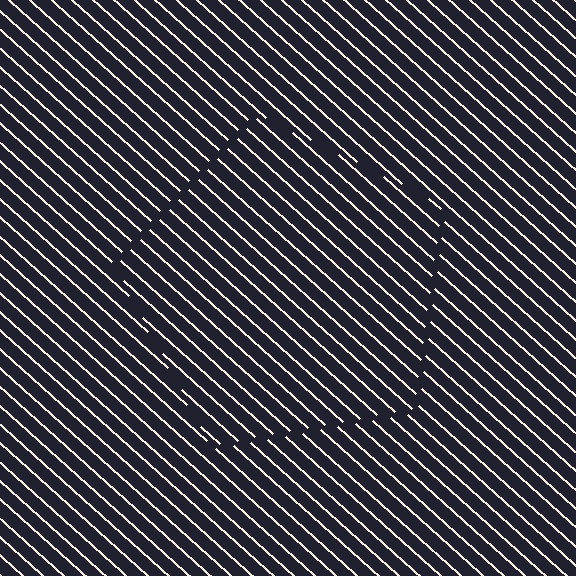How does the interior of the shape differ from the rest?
The interior of the shape contains the same grating, shifted by half a period — the contour is defined by the phase discontinuity where line-ends from the inner and outer gratings abut.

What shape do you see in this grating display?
An illusory pentagon. The interior of the shape contains the same grating, shifted by half a period — the contour is defined by the phase discontinuity where line-ends from the inner and outer gratings abut.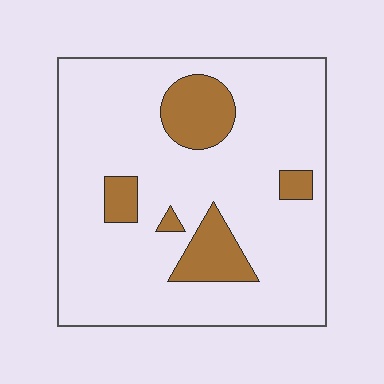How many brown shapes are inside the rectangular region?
5.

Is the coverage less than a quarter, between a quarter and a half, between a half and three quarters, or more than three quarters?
Less than a quarter.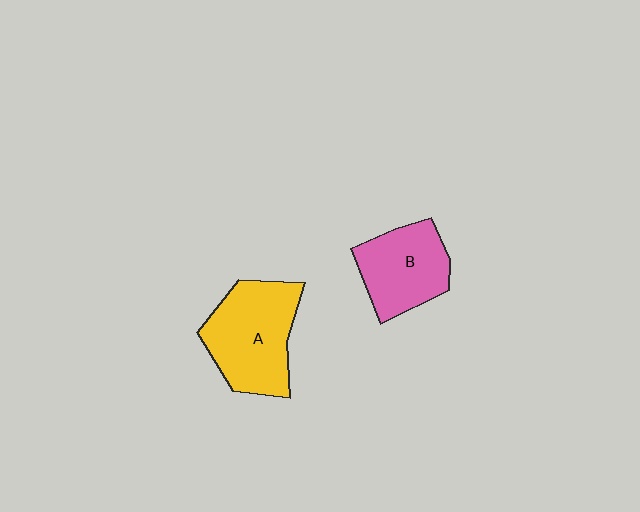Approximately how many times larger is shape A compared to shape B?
Approximately 1.3 times.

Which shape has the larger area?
Shape A (yellow).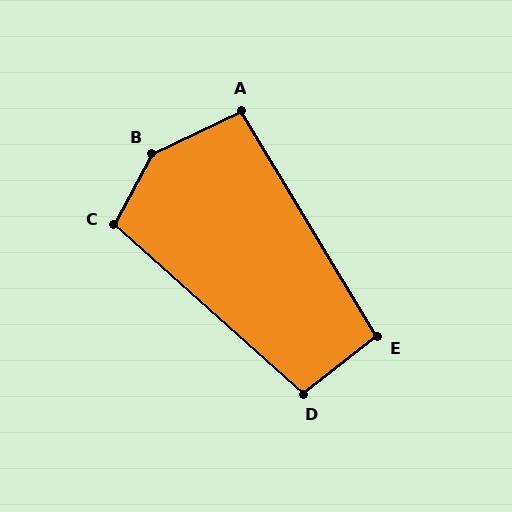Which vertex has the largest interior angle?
B, at approximately 144 degrees.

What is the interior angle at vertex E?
Approximately 97 degrees (obtuse).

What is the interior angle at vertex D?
Approximately 101 degrees (obtuse).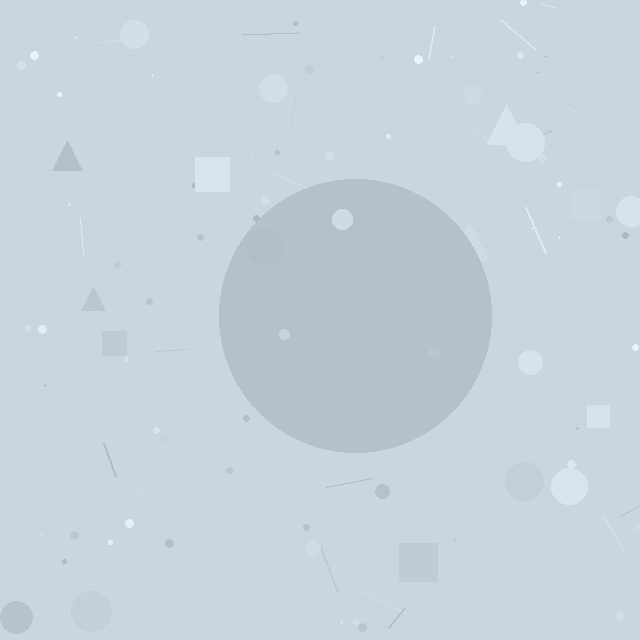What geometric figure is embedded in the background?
A circle is embedded in the background.